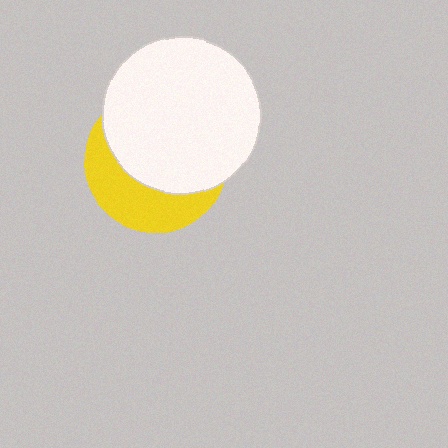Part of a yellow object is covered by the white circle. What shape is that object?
It is a circle.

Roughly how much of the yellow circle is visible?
A small part of it is visible (roughly 37%).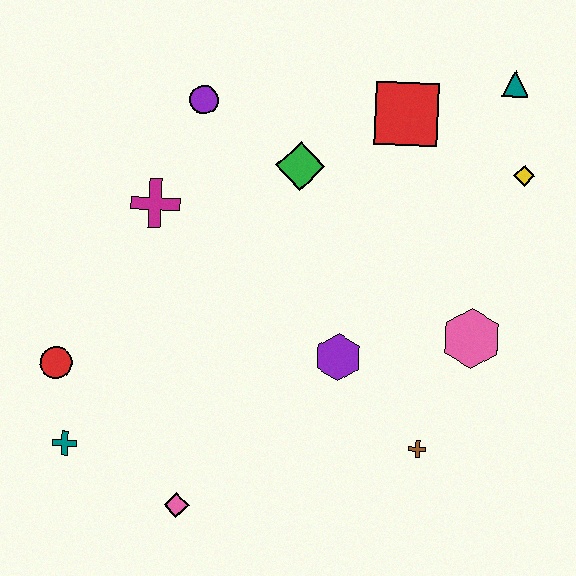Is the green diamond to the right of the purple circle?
Yes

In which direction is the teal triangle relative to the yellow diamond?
The teal triangle is above the yellow diamond.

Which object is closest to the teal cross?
The red circle is closest to the teal cross.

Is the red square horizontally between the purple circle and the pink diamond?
No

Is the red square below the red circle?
No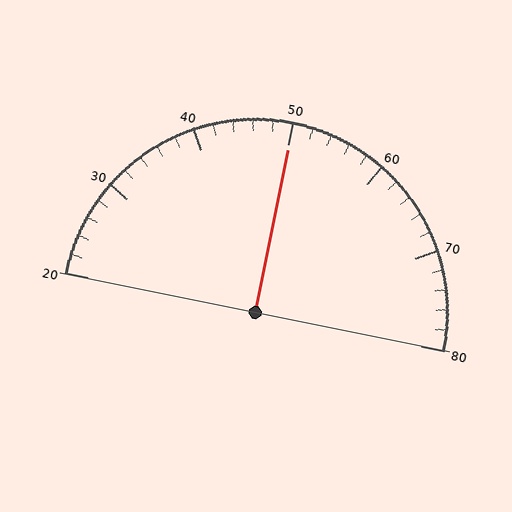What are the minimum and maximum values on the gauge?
The gauge ranges from 20 to 80.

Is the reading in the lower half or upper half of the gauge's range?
The reading is in the upper half of the range (20 to 80).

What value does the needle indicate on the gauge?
The needle indicates approximately 50.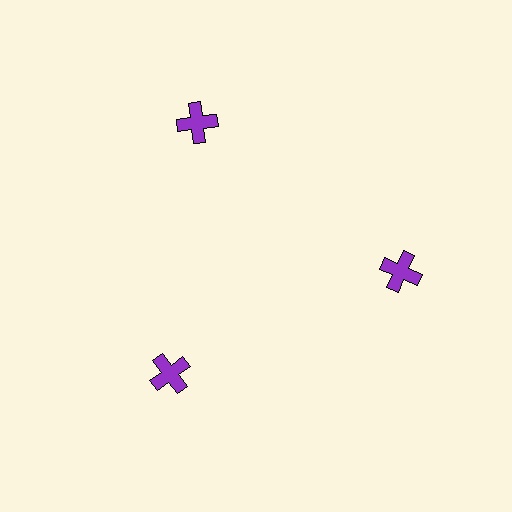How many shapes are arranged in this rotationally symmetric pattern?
There are 3 shapes, arranged in 3 groups of 1.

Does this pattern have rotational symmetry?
Yes, this pattern has 3-fold rotational symmetry. It looks the same after rotating 120 degrees around the center.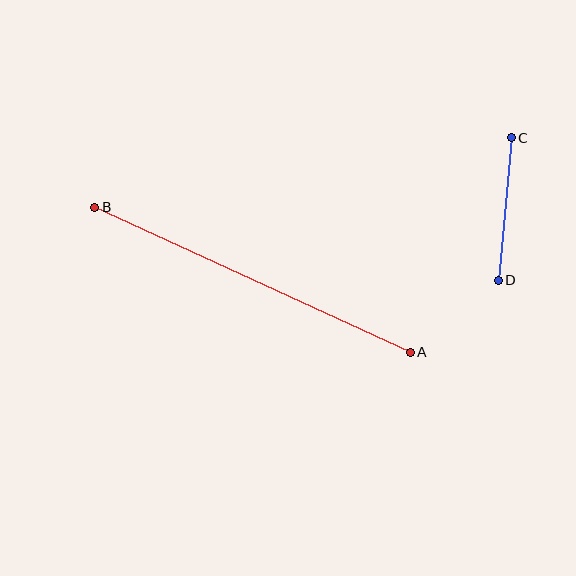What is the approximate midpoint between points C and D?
The midpoint is at approximately (505, 209) pixels.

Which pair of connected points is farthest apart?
Points A and B are farthest apart.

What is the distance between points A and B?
The distance is approximately 347 pixels.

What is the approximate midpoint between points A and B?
The midpoint is at approximately (253, 280) pixels.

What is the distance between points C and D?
The distance is approximately 143 pixels.